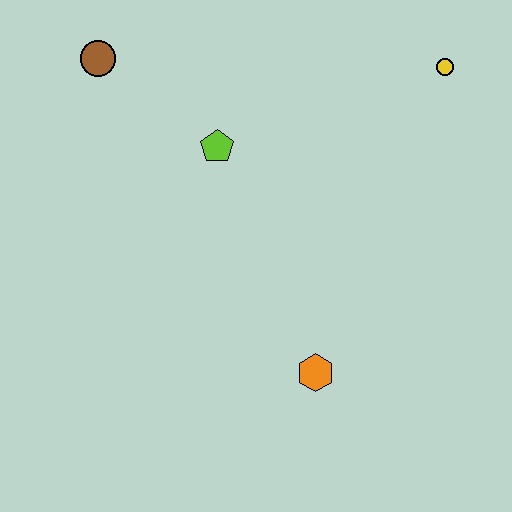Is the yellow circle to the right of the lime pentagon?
Yes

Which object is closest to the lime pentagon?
The brown circle is closest to the lime pentagon.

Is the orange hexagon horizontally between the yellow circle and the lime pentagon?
Yes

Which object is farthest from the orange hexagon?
The brown circle is farthest from the orange hexagon.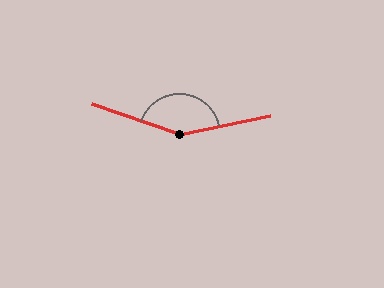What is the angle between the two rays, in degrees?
Approximately 149 degrees.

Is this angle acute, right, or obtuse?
It is obtuse.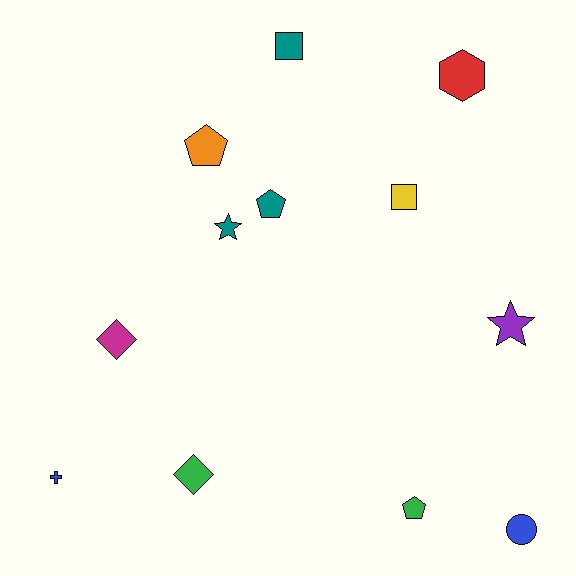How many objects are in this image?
There are 12 objects.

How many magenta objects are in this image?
There is 1 magenta object.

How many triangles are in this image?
There are no triangles.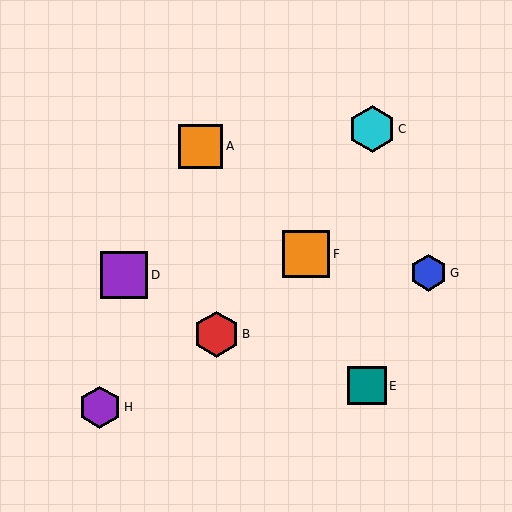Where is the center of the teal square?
The center of the teal square is at (367, 386).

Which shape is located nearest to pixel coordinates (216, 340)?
The red hexagon (labeled B) at (216, 334) is nearest to that location.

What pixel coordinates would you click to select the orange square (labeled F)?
Click at (306, 254) to select the orange square F.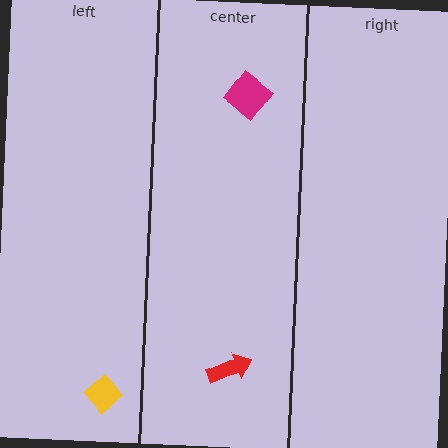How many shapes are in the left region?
1.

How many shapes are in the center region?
2.